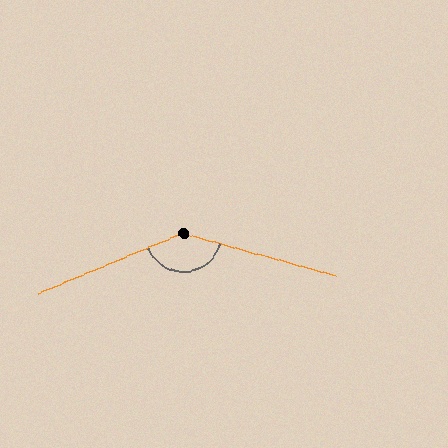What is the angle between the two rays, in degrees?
Approximately 142 degrees.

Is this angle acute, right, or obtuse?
It is obtuse.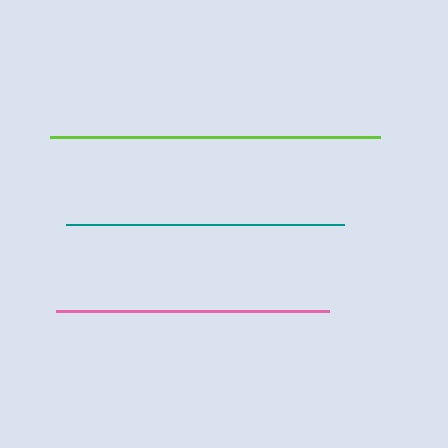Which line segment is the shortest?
The pink line is the shortest at approximately 273 pixels.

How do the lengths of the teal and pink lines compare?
The teal and pink lines are approximately the same length.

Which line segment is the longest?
The lime line is the longest at approximately 330 pixels.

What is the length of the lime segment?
The lime segment is approximately 330 pixels long.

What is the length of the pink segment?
The pink segment is approximately 273 pixels long.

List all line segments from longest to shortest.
From longest to shortest: lime, teal, pink.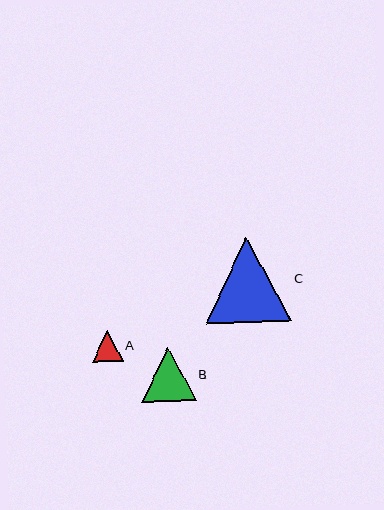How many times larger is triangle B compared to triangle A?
Triangle B is approximately 1.8 times the size of triangle A.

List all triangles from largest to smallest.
From largest to smallest: C, B, A.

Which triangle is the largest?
Triangle C is the largest with a size of approximately 86 pixels.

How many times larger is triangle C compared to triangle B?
Triangle C is approximately 1.6 times the size of triangle B.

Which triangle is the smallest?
Triangle A is the smallest with a size of approximately 30 pixels.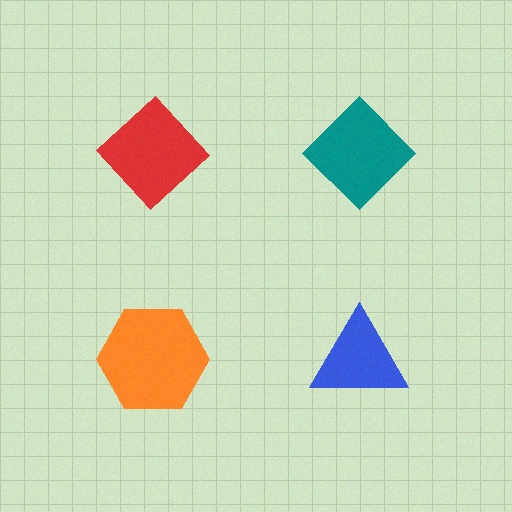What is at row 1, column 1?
A red diamond.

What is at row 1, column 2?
A teal diamond.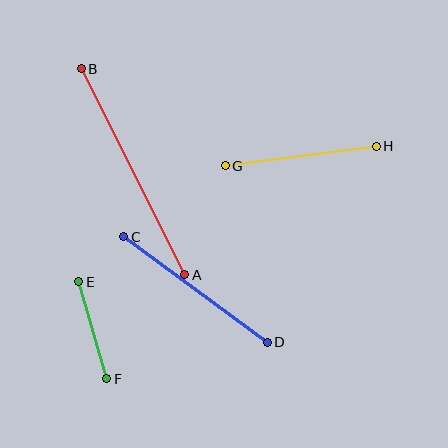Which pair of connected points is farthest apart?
Points A and B are farthest apart.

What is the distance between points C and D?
The distance is approximately 178 pixels.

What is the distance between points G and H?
The distance is approximately 153 pixels.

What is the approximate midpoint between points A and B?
The midpoint is at approximately (133, 172) pixels.